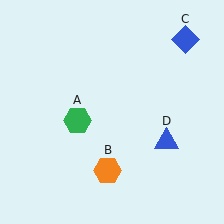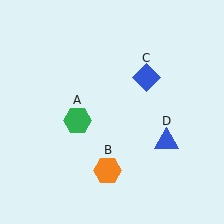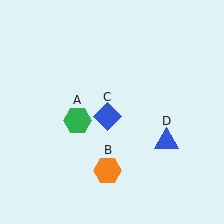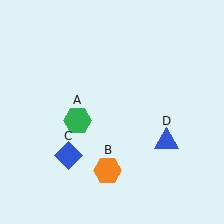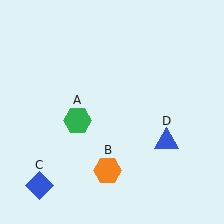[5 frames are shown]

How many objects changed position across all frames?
1 object changed position: blue diamond (object C).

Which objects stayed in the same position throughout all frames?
Green hexagon (object A) and orange hexagon (object B) and blue triangle (object D) remained stationary.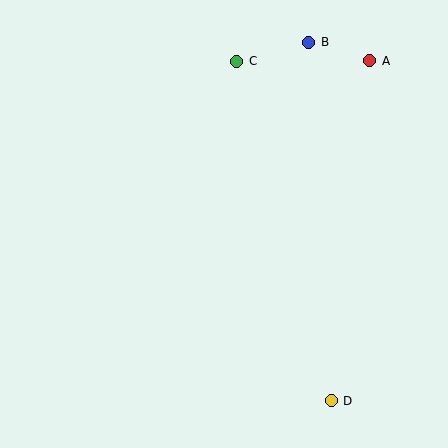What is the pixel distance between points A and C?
The distance between A and C is 133 pixels.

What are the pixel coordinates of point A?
Point A is at (370, 61).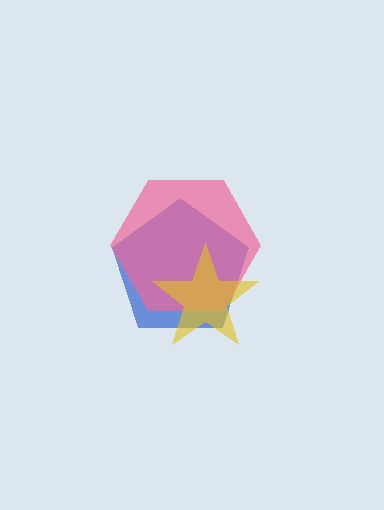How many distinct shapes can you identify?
There are 3 distinct shapes: a blue pentagon, a pink hexagon, a yellow star.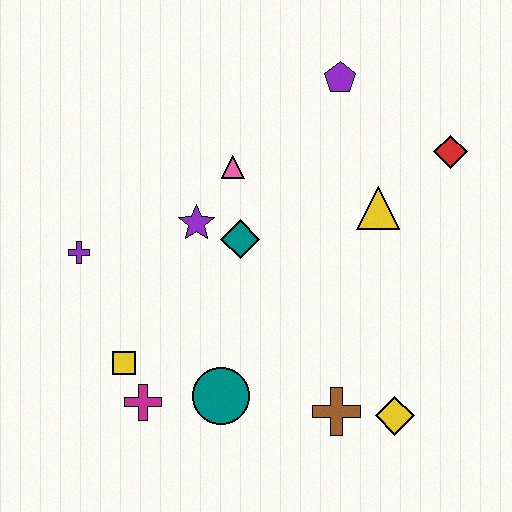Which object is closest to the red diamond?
The yellow triangle is closest to the red diamond.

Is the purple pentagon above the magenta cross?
Yes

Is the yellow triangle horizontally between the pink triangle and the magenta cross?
No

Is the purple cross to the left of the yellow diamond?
Yes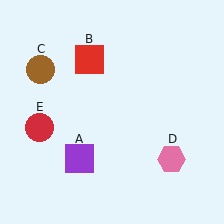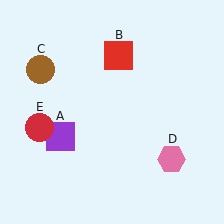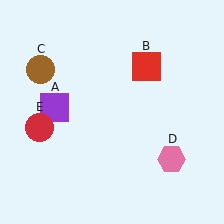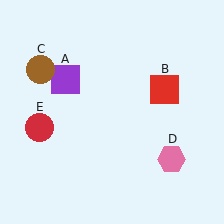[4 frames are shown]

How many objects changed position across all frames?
2 objects changed position: purple square (object A), red square (object B).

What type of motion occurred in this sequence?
The purple square (object A), red square (object B) rotated clockwise around the center of the scene.